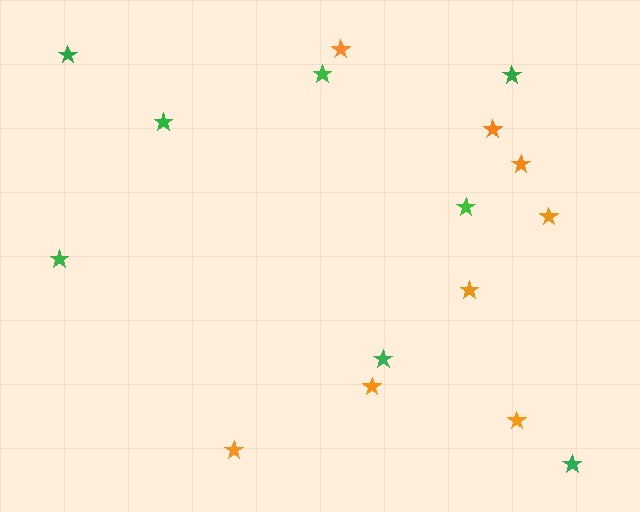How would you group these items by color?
There are 2 groups: one group of green stars (8) and one group of orange stars (8).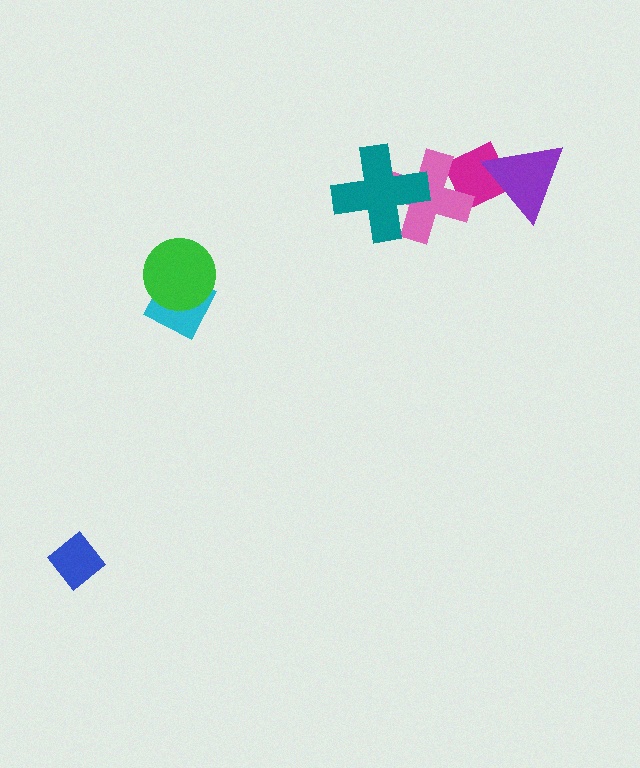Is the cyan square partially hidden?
Yes, it is partially covered by another shape.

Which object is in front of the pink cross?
The teal cross is in front of the pink cross.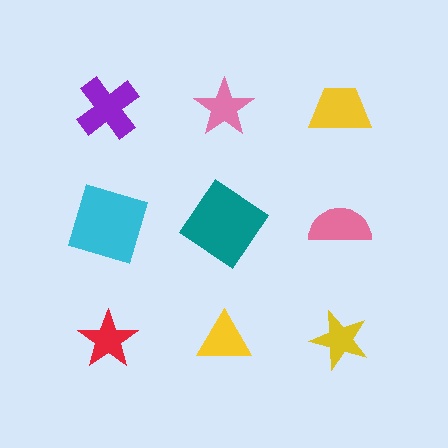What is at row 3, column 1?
A red star.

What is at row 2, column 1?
A cyan square.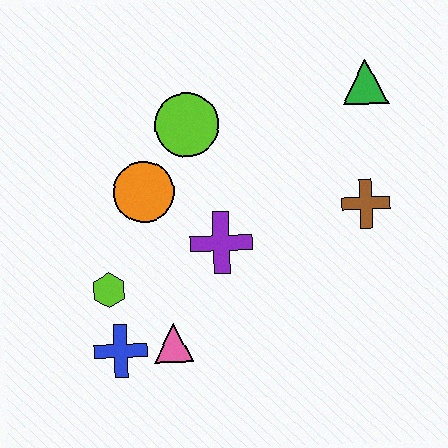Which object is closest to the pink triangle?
The blue cross is closest to the pink triangle.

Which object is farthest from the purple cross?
The green triangle is farthest from the purple cross.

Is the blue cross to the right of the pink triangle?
No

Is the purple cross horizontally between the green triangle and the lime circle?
Yes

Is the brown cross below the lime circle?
Yes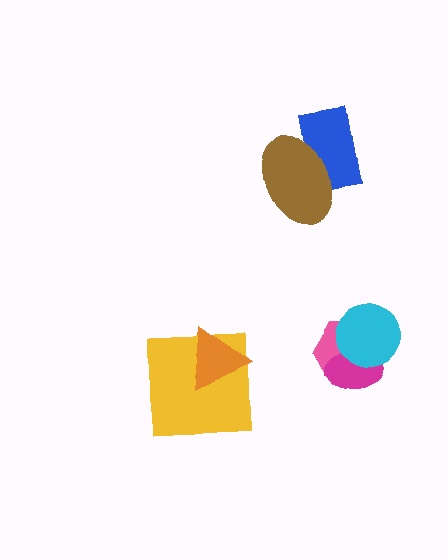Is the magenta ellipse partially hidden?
Yes, it is partially covered by another shape.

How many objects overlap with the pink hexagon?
2 objects overlap with the pink hexagon.